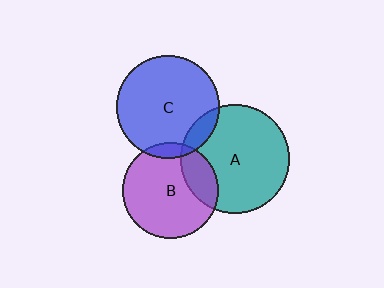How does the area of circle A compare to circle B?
Approximately 1.3 times.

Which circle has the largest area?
Circle A (teal).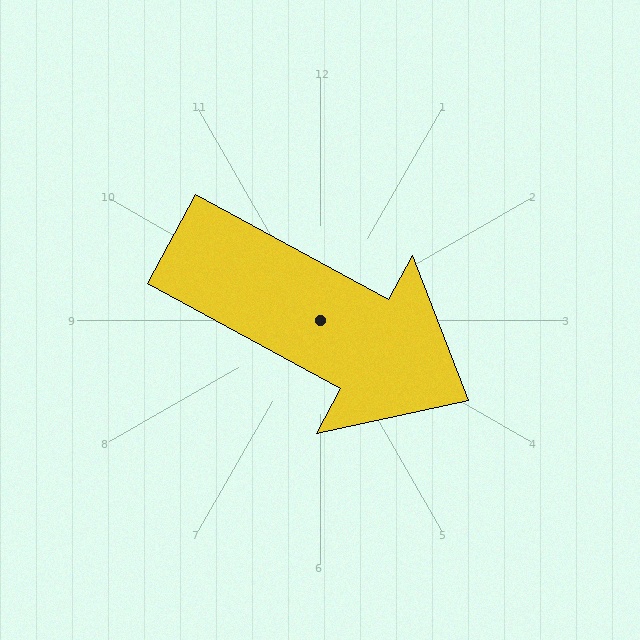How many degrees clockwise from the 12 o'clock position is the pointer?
Approximately 118 degrees.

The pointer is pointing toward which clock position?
Roughly 4 o'clock.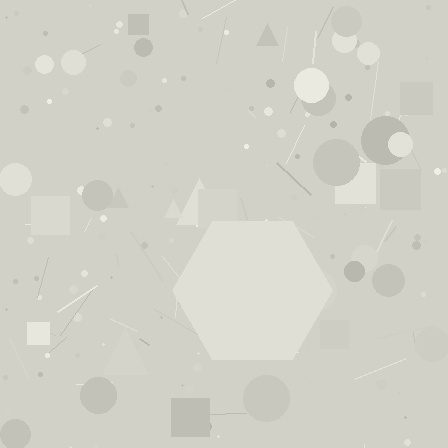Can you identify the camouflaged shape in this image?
The camouflaged shape is a hexagon.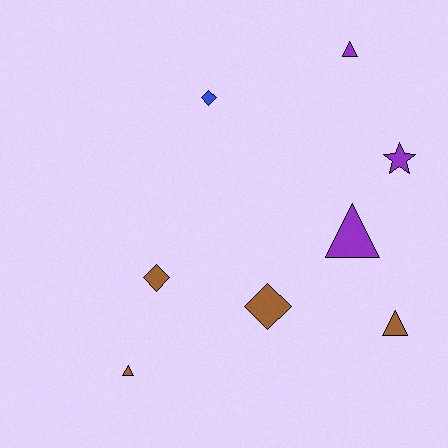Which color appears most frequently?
Brown, with 4 objects.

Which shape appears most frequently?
Triangle, with 4 objects.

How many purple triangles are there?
There are 2 purple triangles.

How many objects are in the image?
There are 8 objects.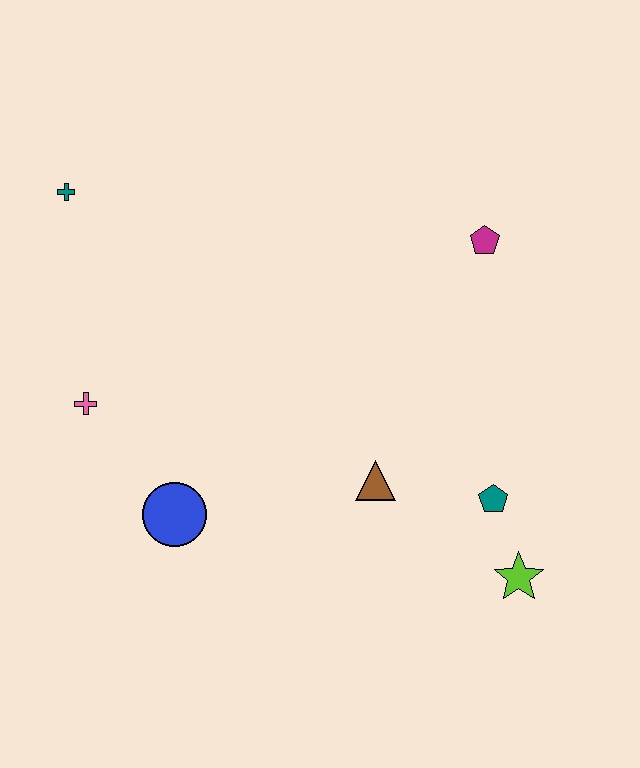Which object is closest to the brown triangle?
The teal pentagon is closest to the brown triangle.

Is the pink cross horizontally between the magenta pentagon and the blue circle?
No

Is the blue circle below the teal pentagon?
Yes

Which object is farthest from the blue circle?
The magenta pentagon is farthest from the blue circle.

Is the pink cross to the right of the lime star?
No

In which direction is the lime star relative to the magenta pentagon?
The lime star is below the magenta pentagon.